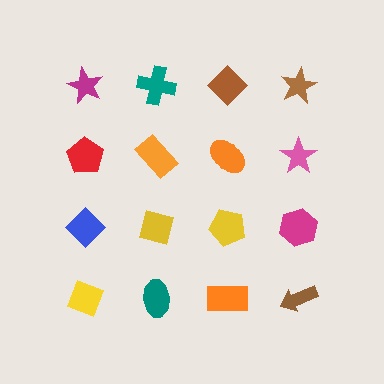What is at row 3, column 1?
A blue diamond.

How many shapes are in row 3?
4 shapes.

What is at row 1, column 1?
A magenta star.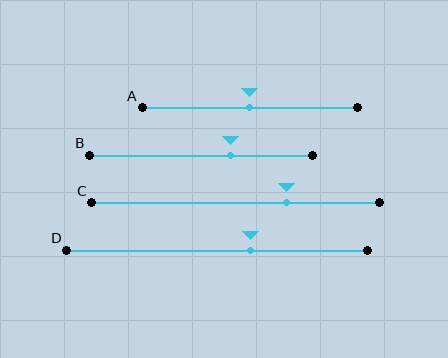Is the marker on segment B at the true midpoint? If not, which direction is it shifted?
No, the marker on segment B is shifted to the right by about 13% of the segment length.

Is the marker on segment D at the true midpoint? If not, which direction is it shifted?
No, the marker on segment D is shifted to the right by about 11% of the segment length.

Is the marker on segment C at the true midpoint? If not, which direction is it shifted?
No, the marker on segment C is shifted to the right by about 18% of the segment length.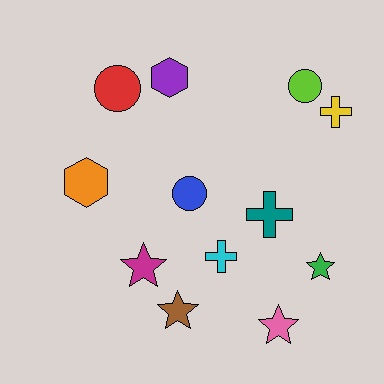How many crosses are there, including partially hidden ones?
There are 3 crosses.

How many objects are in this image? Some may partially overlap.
There are 12 objects.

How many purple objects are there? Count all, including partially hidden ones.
There is 1 purple object.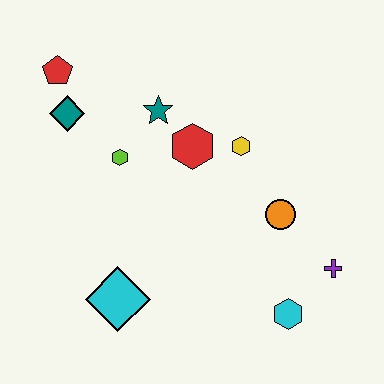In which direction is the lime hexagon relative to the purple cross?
The lime hexagon is to the left of the purple cross.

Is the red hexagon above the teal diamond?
No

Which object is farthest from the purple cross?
The red pentagon is farthest from the purple cross.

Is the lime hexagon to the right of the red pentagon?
Yes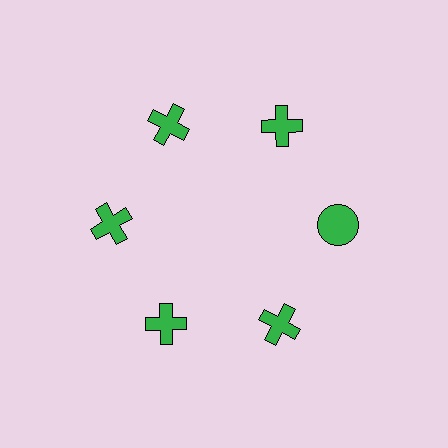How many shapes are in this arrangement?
There are 6 shapes arranged in a ring pattern.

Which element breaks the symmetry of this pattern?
The green circle at roughly the 3 o'clock position breaks the symmetry. All other shapes are green crosses.